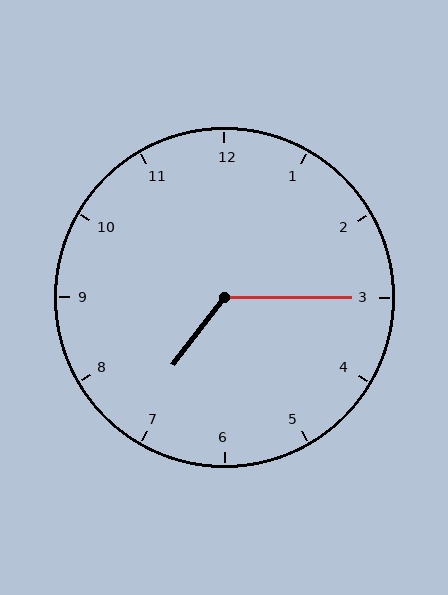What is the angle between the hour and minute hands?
Approximately 128 degrees.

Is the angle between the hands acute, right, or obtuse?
It is obtuse.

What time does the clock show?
7:15.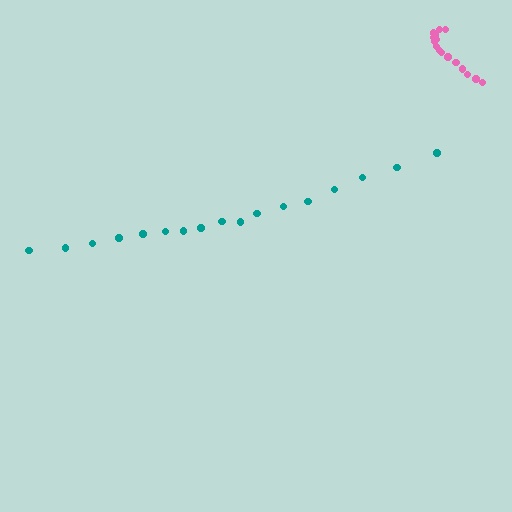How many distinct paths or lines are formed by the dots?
There are 2 distinct paths.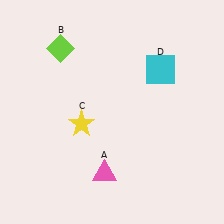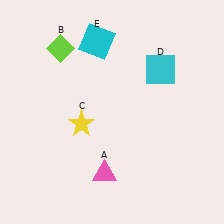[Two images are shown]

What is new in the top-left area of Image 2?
A cyan square (E) was added in the top-left area of Image 2.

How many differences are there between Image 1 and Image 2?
There is 1 difference between the two images.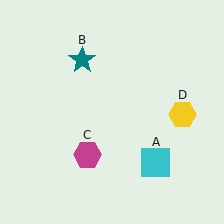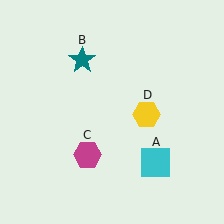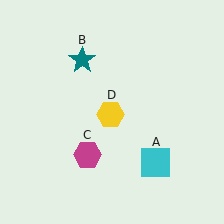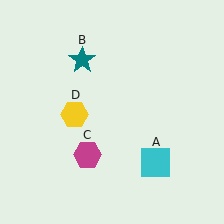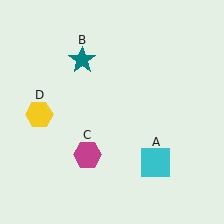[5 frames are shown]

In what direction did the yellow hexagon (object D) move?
The yellow hexagon (object D) moved left.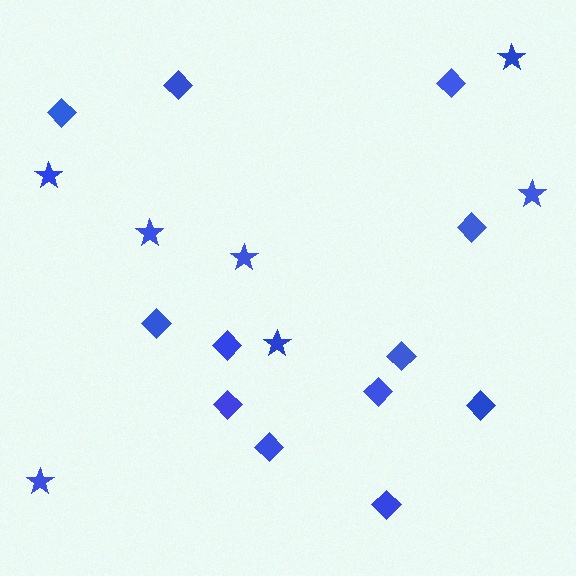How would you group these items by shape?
There are 2 groups: one group of diamonds (12) and one group of stars (7).